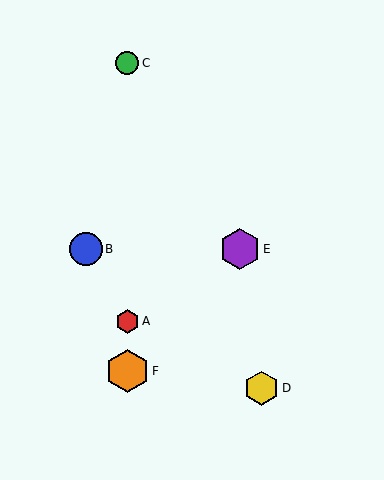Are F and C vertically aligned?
Yes, both are at x≈127.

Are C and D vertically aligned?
No, C is at x≈127 and D is at x≈262.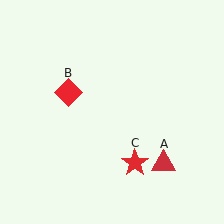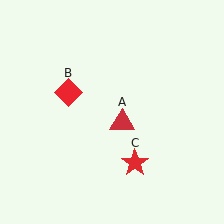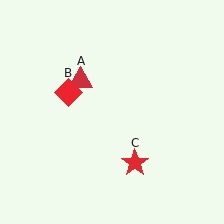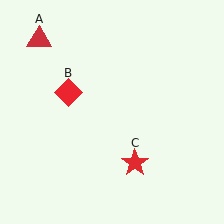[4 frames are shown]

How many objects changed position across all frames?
1 object changed position: red triangle (object A).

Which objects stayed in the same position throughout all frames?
Red diamond (object B) and red star (object C) remained stationary.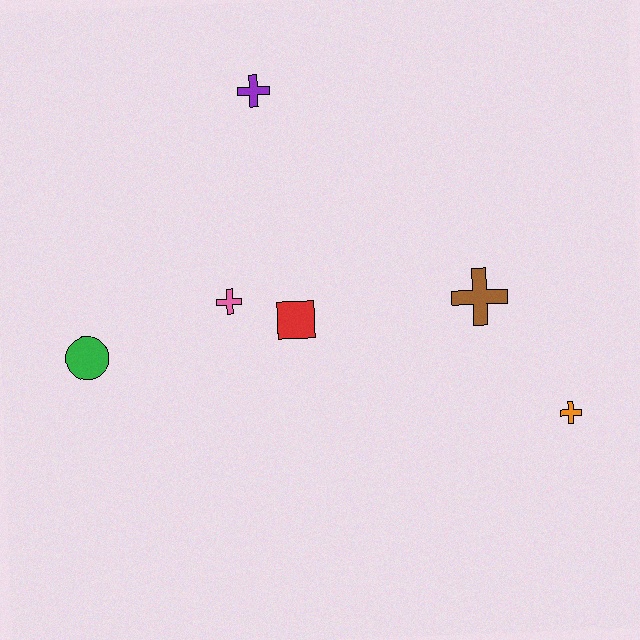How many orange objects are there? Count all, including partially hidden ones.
There is 1 orange object.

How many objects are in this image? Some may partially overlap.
There are 6 objects.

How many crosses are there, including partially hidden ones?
There are 4 crosses.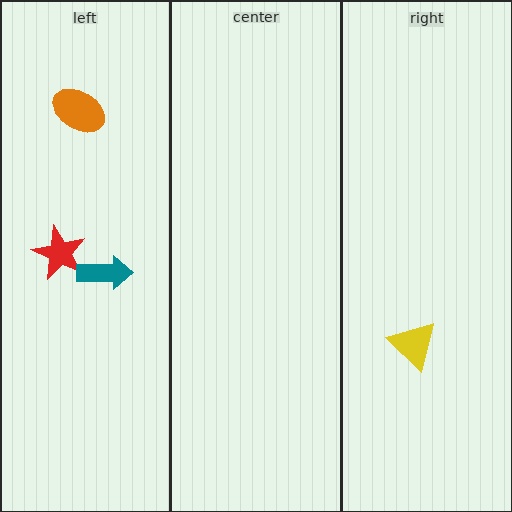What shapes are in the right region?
The yellow triangle.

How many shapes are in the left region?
3.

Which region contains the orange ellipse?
The left region.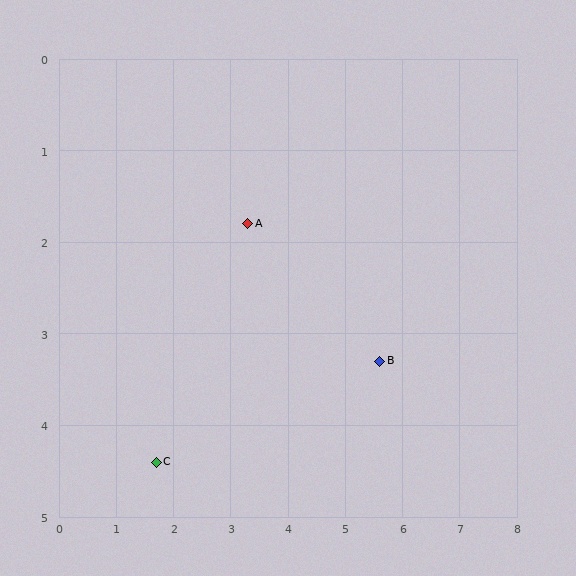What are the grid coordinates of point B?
Point B is at approximately (5.6, 3.3).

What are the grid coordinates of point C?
Point C is at approximately (1.7, 4.4).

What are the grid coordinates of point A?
Point A is at approximately (3.3, 1.8).